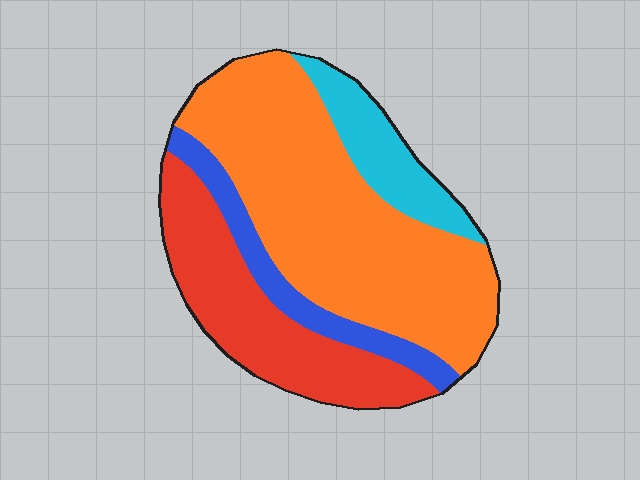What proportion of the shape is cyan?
Cyan takes up about one eighth (1/8) of the shape.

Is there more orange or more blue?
Orange.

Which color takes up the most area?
Orange, at roughly 50%.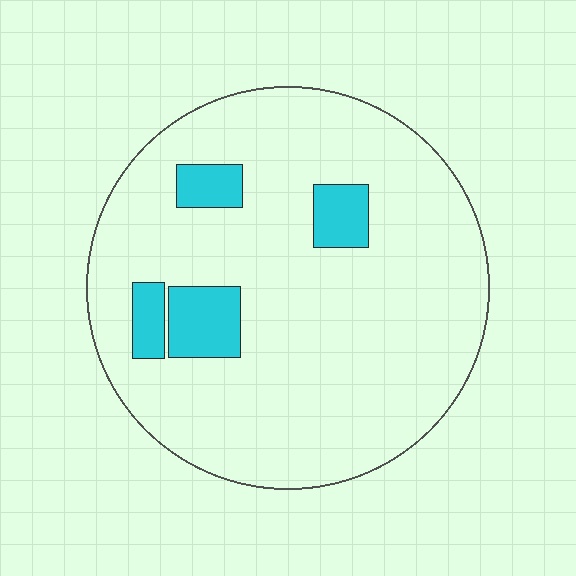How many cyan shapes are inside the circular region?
4.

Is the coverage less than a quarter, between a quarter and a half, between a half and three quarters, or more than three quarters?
Less than a quarter.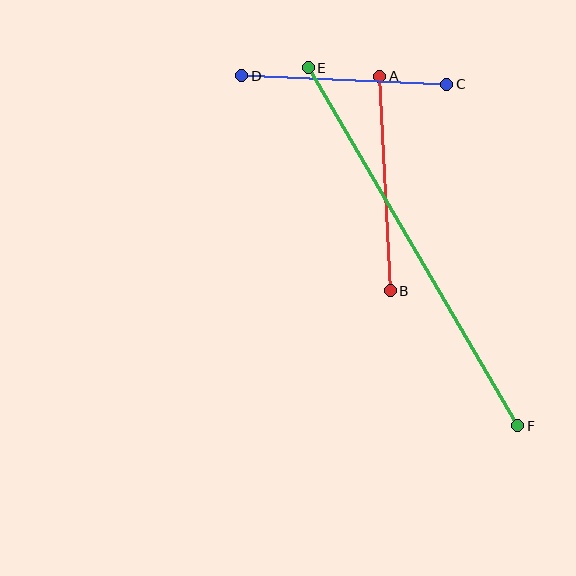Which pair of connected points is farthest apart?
Points E and F are farthest apart.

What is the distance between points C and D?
The distance is approximately 205 pixels.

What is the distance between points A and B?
The distance is approximately 215 pixels.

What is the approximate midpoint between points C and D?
The midpoint is at approximately (344, 80) pixels.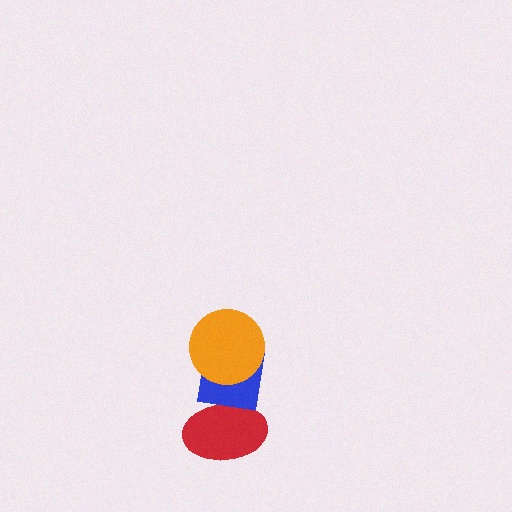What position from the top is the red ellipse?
The red ellipse is 3rd from the top.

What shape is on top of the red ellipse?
The blue square is on top of the red ellipse.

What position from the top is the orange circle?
The orange circle is 1st from the top.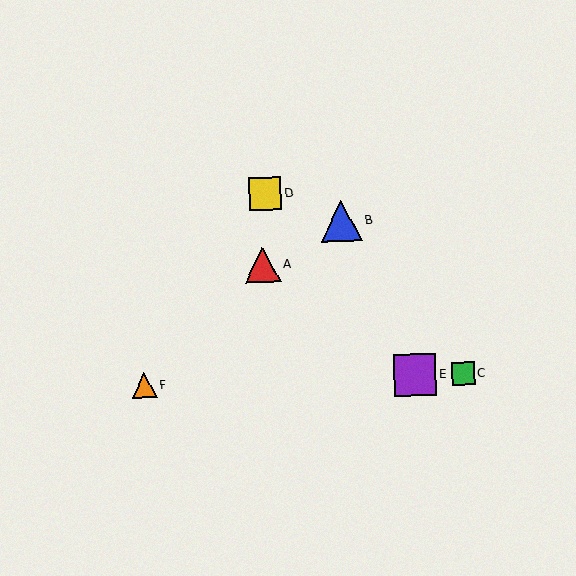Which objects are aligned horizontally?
Objects C, E, F are aligned horizontally.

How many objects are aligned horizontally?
3 objects (C, E, F) are aligned horizontally.